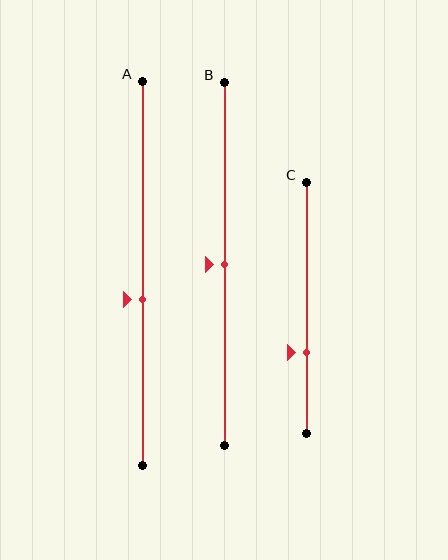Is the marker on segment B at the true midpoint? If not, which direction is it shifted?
Yes, the marker on segment B is at the true midpoint.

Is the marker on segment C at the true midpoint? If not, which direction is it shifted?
No, the marker on segment C is shifted downward by about 18% of the segment length.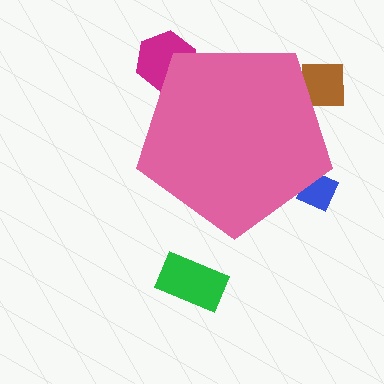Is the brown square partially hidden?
Yes, the brown square is partially hidden behind the pink pentagon.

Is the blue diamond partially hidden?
Yes, the blue diamond is partially hidden behind the pink pentagon.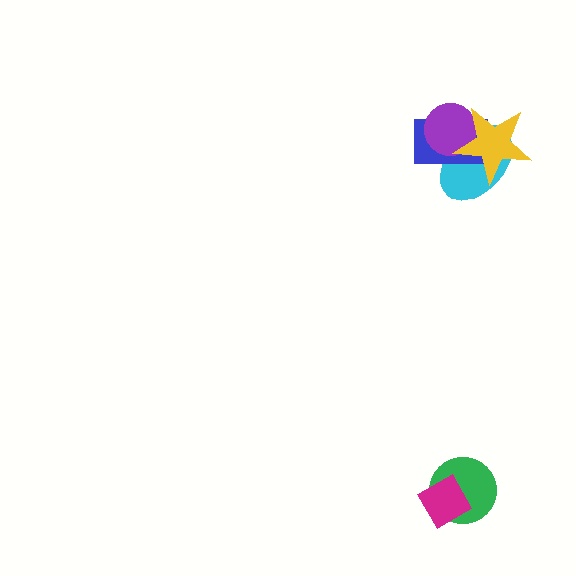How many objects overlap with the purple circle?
3 objects overlap with the purple circle.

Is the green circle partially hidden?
Yes, it is partially covered by another shape.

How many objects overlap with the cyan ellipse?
3 objects overlap with the cyan ellipse.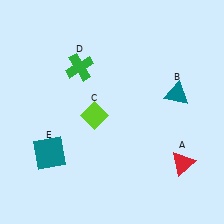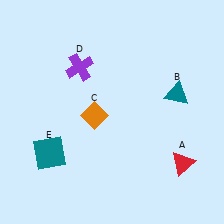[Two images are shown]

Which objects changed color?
C changed from lime to orange. D changed from green to purple.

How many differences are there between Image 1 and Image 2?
There are 2 differences between the two images.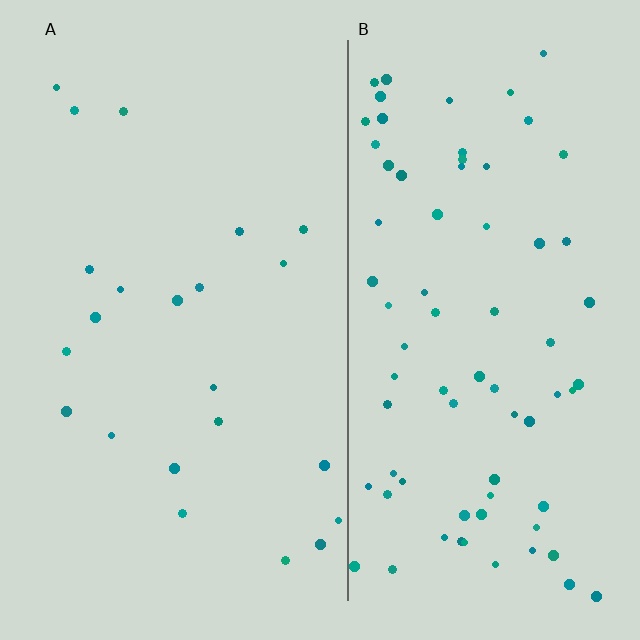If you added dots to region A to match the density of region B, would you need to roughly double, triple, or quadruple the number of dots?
Approximately triple.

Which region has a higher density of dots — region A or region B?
B (the right).